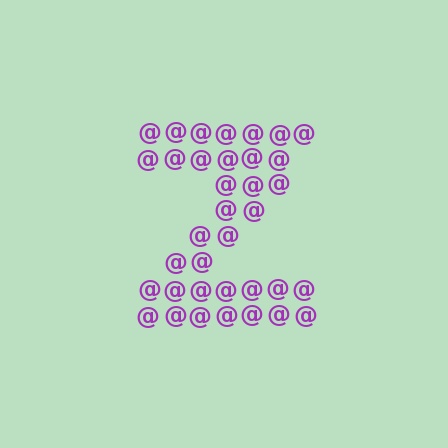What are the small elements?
The small elements are at signs.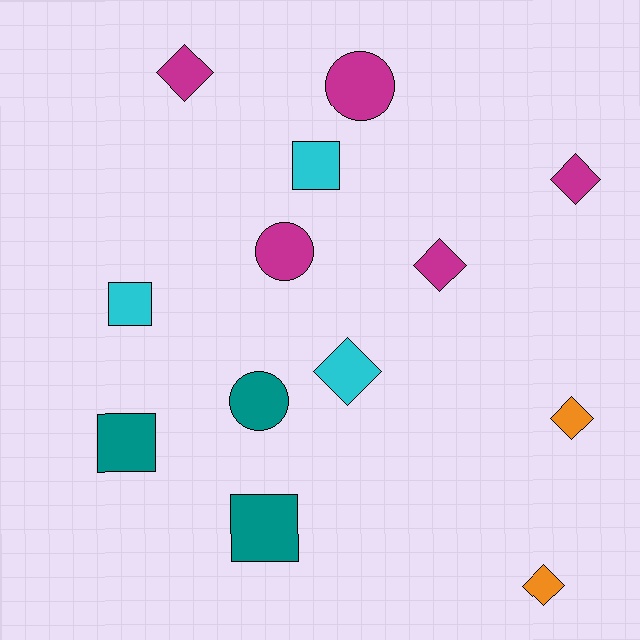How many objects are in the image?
There are 13 objects.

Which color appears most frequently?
Magenta, with 5 objects.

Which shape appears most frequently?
Diamond, with 6 objects.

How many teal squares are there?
There are 2 teal squares.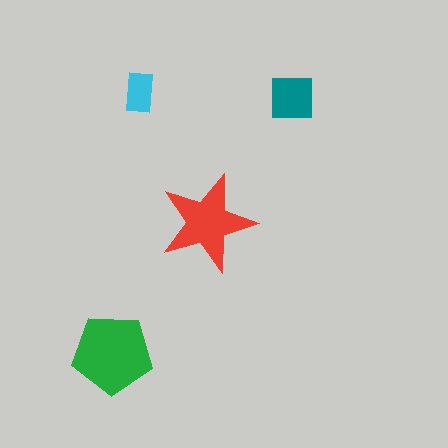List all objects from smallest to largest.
The cyan rectangle, the teal square, the red star, the green pentagon.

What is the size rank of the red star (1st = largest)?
2nd.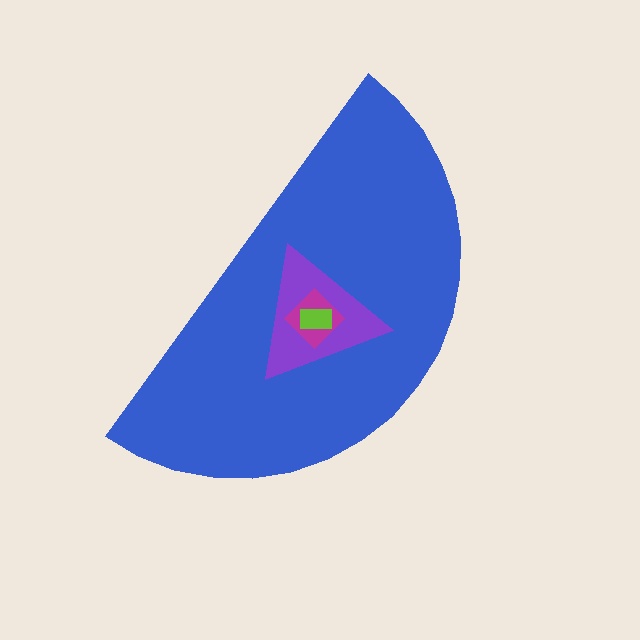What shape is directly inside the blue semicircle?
The purple triangle.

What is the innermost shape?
The lime rectangle.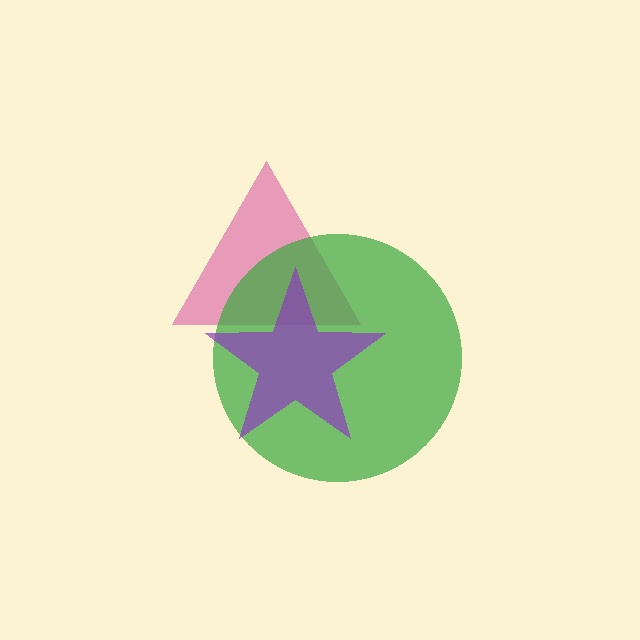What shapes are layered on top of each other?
The layered shapes are: a magenta triangle, a green circle, a purple star.